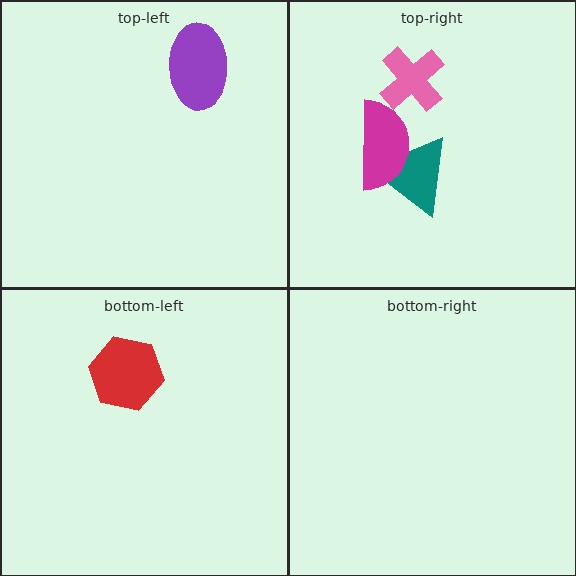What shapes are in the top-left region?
The purple ellipse.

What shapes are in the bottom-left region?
The red hexagon.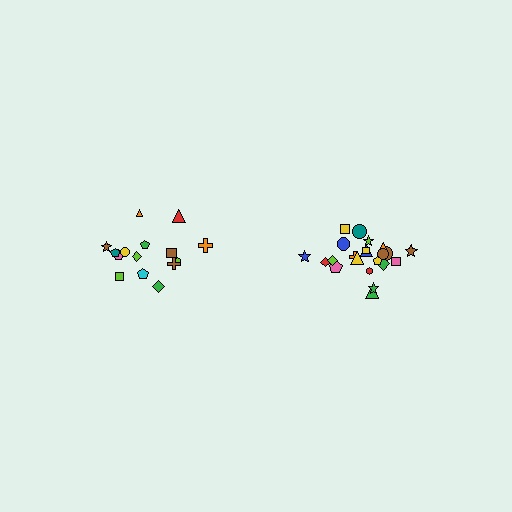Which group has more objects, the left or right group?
The right group.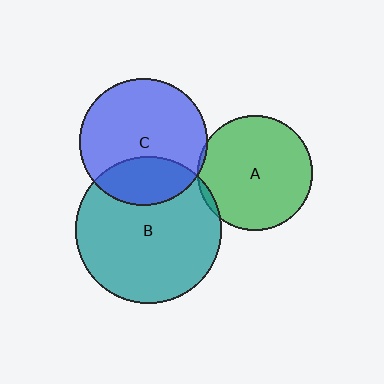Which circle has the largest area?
Circle B (teal).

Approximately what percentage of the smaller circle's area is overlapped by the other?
Approximately 5%.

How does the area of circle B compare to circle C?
Approximately 1.3 times.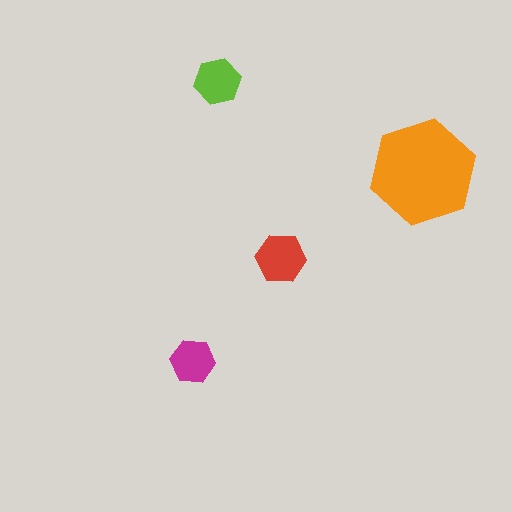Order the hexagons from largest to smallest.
the orange one, the red one, the lime one, the magenta one.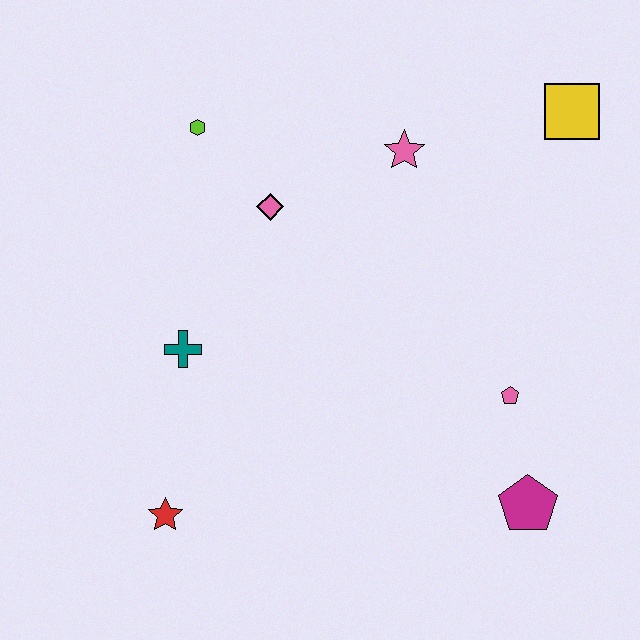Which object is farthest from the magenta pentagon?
The lime hexagon is farthest from the magenta pentagon.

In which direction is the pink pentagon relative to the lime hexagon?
The pink pentagon is to the right of the lime hexagon.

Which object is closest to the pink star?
The pink diamond is closest to the pink star.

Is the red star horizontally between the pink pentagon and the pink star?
No